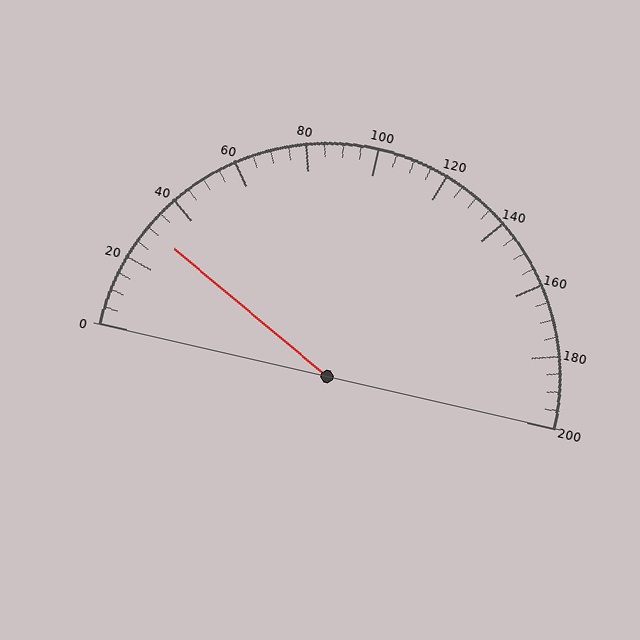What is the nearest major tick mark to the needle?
The nearest major tick mark is 40.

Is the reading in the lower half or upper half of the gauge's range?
The reading is in the lower half of the range (0 to 200).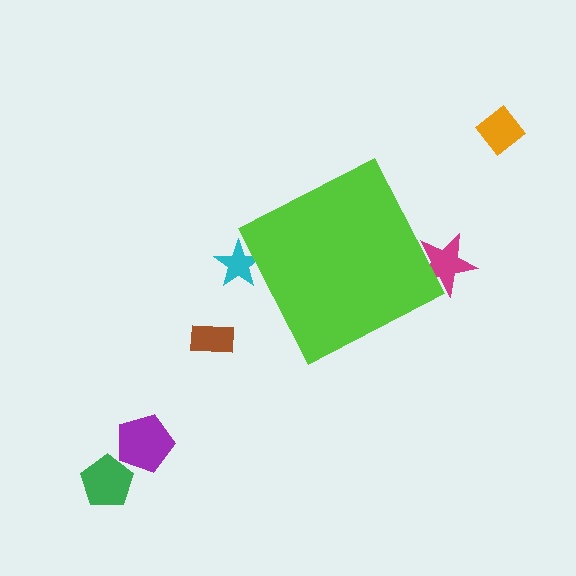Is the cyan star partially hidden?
Yes, the cyan star is partially hidden behind the lime diamond.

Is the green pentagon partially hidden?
No, the green pentagon is fully visible.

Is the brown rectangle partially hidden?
No, the brown rectangle is fully visible.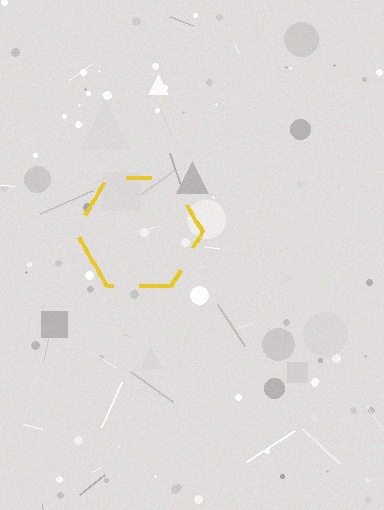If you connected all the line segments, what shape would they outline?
They would outline a hexagon.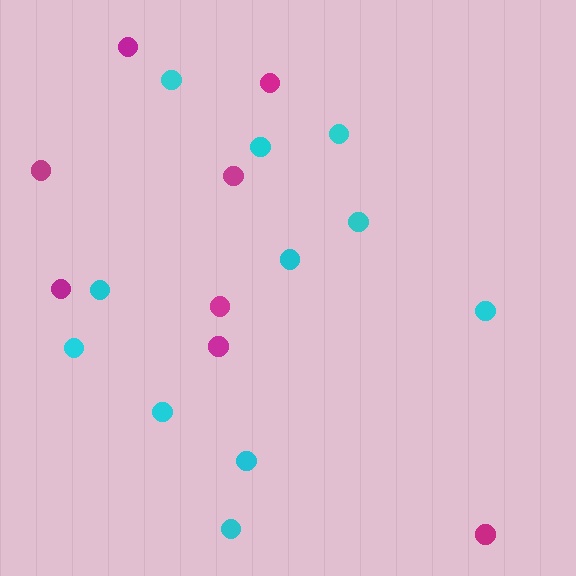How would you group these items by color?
There are 2 groups: one group of magenta circles (8) and one group of cyan circles (11).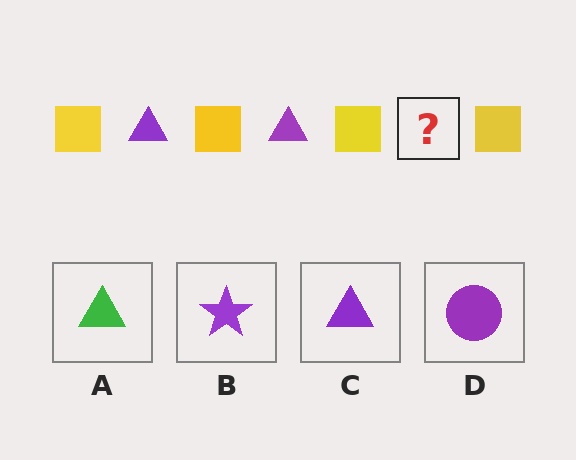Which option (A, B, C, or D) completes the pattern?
C.